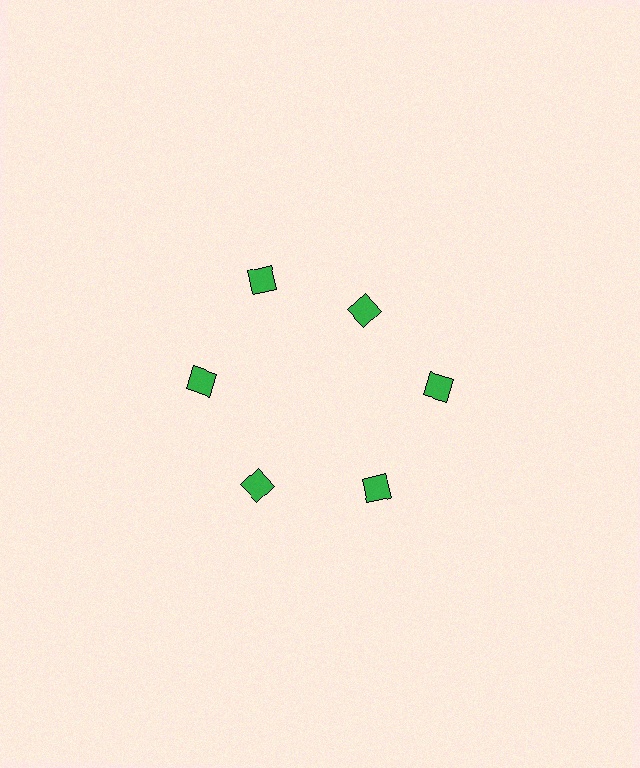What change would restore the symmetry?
The symmetry would be restored by moving it outward, back onto the ring so that all 6 diamonds sit at equal angles and equal distance from the center.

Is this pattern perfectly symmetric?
No. The 6 green diamonds are arranged in a ring, but one element near the 1 o'clock position is pulled inward toward the center, breaking the 6-fold rotational symmetry.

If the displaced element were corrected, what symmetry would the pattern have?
It would have 6-fold rotational symmetry — the pattern would map onto itself every 60 degrees.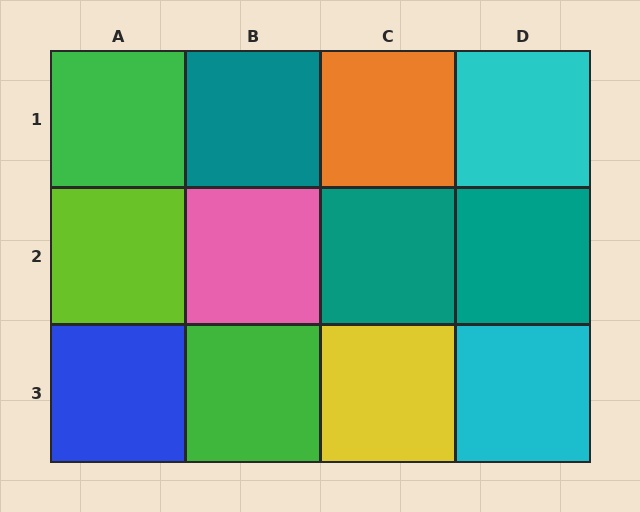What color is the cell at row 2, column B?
Pink.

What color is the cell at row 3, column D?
Cyan.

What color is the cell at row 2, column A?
Lime.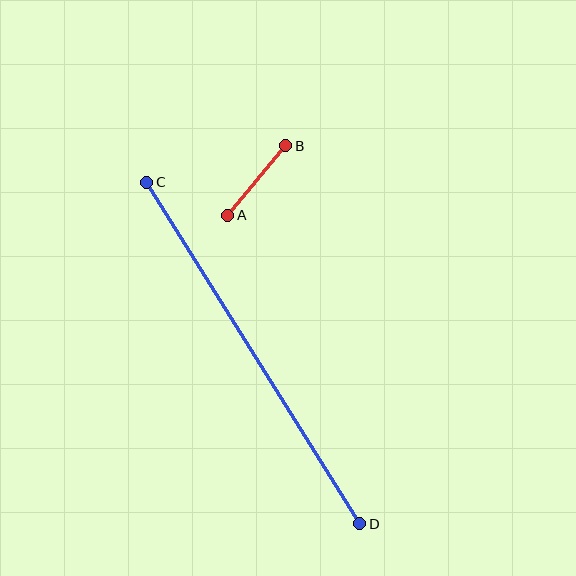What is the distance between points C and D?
The distance is approximately 402 pixels.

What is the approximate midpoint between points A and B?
The midpoint is at approximately (257, 181) pixels.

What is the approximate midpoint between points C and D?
The midpoint is at approximately (253, 353) pixels.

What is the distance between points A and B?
The distance is approximately 91 pixels.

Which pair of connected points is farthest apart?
Points C and D are farthest apart.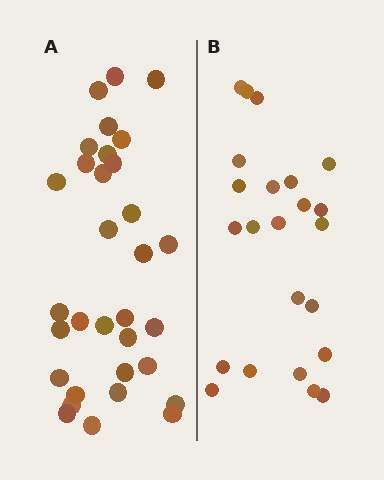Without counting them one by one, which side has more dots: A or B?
Region A (the left region) has more dots.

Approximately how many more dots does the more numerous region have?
Region A has roughly 8 or so more dots than region B.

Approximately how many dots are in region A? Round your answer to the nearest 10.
About 30 dots. (The exact count is 32, which rounds to 30.)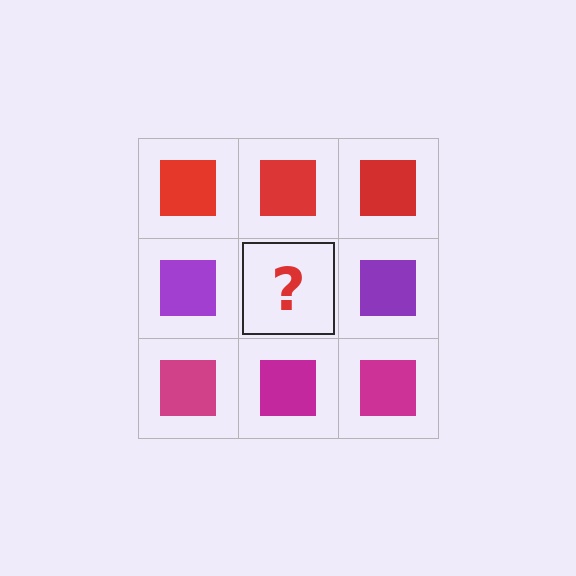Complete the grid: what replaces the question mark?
The question mark should be replaced with a purple square.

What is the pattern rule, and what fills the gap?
The rule is that each row has a consistent color. The gap should be filled with a purple square.